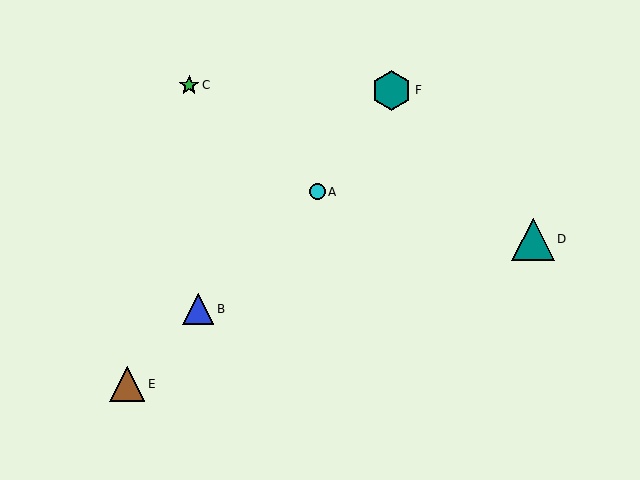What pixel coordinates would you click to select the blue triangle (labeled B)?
Click at (198, 309) to select the blue triangle B.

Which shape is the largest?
The teal triangle (labeled D) is the largest.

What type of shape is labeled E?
Shape E is a brown triangle.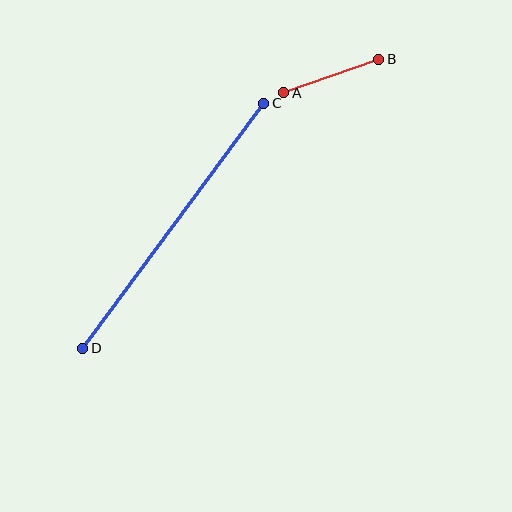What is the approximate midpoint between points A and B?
The midpoint is at approximately (331, 76) pixels.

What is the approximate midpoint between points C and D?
The midpoint is at approximately (173, 226) pixels.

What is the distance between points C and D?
The distance is approximately 305 pixels.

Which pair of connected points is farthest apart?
Points C and D are farthest apart.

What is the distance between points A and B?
The distance is approximately 101 pixels.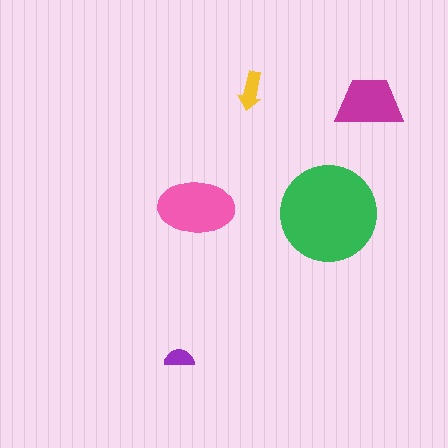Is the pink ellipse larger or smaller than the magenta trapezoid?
Larger.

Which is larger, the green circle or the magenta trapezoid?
The green circle.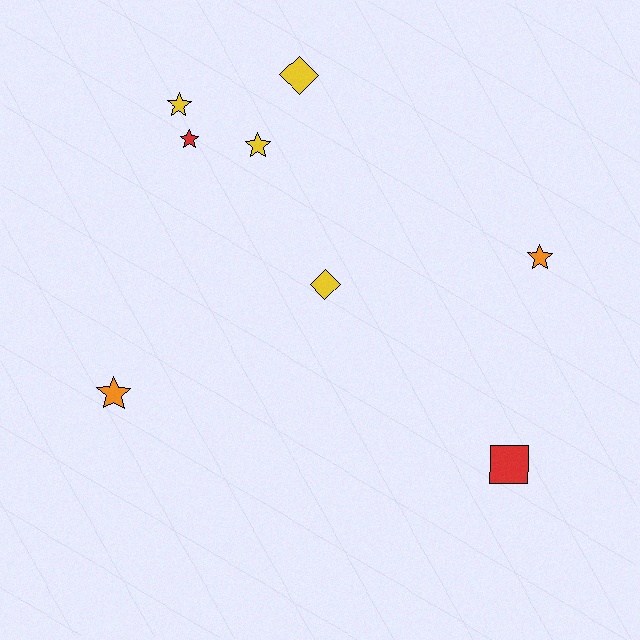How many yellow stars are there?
There are 2 yellow stars.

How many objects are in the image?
There are 8 objects.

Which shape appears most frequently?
Star, with 5 objects.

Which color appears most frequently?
Yellow, with 4 objects.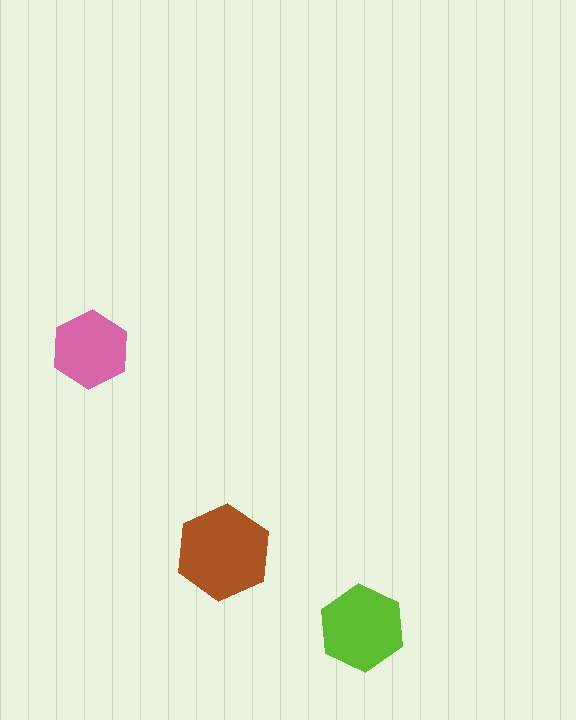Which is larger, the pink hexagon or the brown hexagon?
The brown one.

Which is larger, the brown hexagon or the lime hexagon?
The brown one.